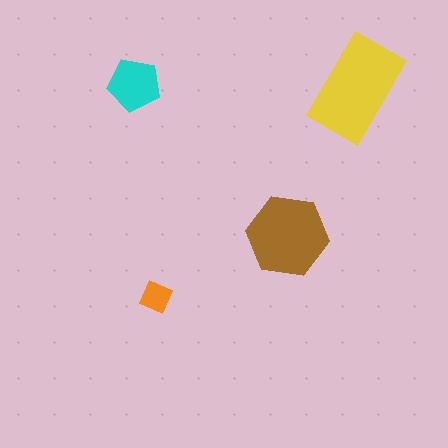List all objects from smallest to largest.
The orange diamond, the cyan pentagon, the brown hexagon, the yellow rectangle.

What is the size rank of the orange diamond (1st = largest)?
4th.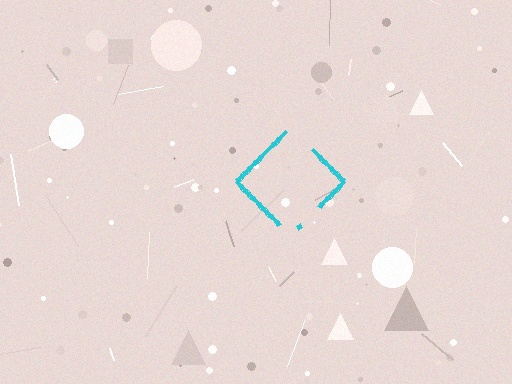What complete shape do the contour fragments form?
The contour fragments form a diamond.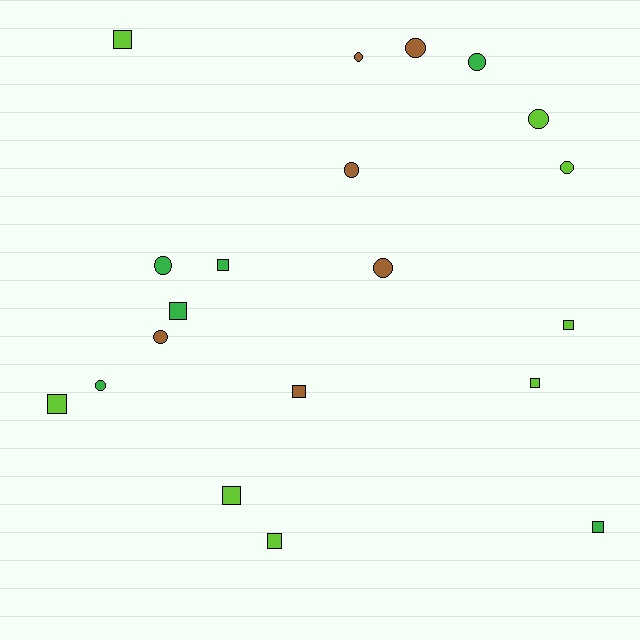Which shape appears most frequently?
Square, with 10 objects.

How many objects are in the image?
There are 20 objects.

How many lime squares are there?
There are 6 lime squares.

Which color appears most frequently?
Lime, with 8 objects.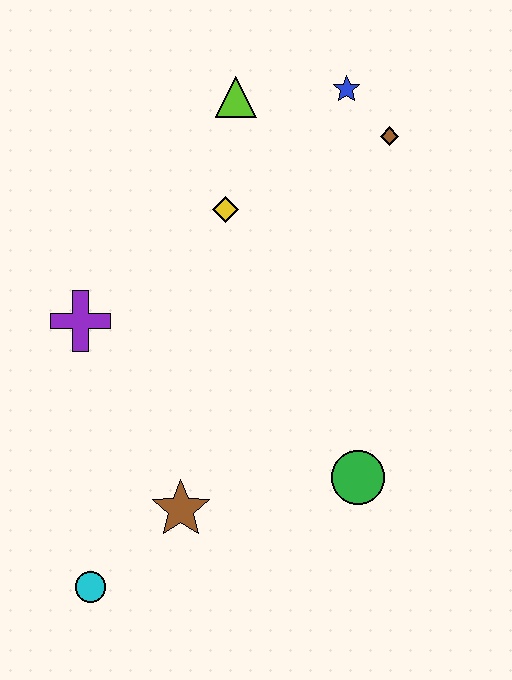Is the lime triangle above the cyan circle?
Yes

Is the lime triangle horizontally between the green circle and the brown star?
Yes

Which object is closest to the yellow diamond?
The lime triangle is closest to the yellow diamond.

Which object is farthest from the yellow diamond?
The cyan circle is farthest from the yellow diamond.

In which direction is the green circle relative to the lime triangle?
The green circle is below the lime triangle.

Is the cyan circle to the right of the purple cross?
Yes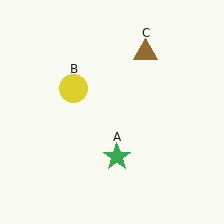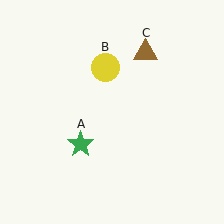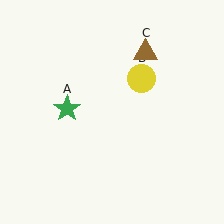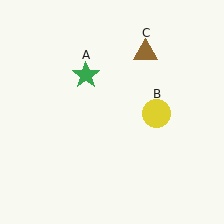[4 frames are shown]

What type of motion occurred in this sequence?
The green star (object A), yellow circle (object B) rotated clockwise around the center of the scene.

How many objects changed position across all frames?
2 objects changed position: green star (object A), yellow circle (object B).